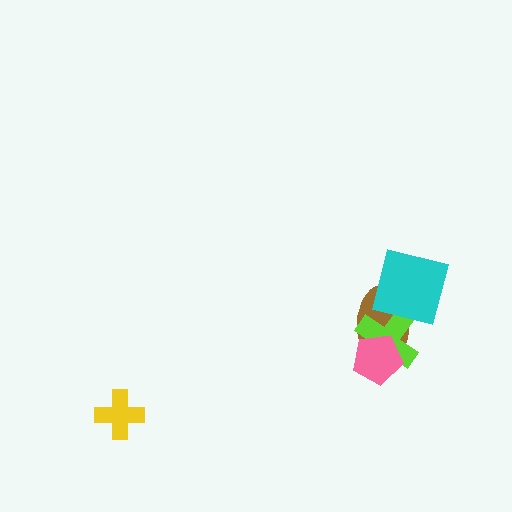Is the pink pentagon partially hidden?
No, no other shape covers it.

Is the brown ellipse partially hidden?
Yes, it is partially covered by another shape.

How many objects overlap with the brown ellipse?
3 objects overlap with the brown ellipse.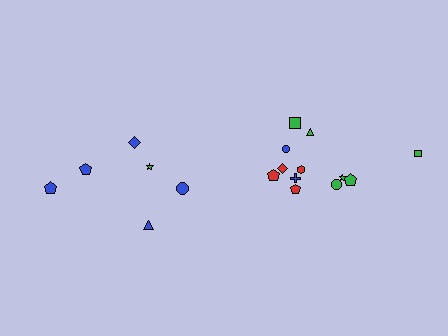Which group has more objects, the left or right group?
The right group.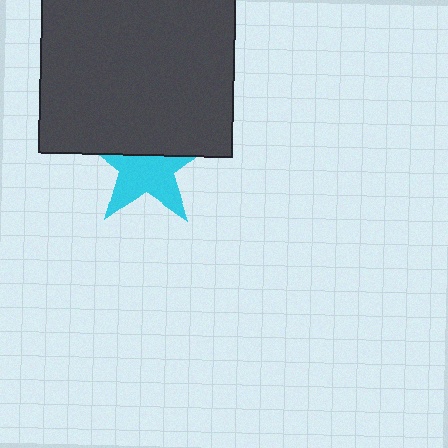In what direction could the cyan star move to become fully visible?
The cyan star could move down. That would shift it out from behind the dark gray rectangle entirely.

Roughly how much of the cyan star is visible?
About half of it is visible (roughly 58%).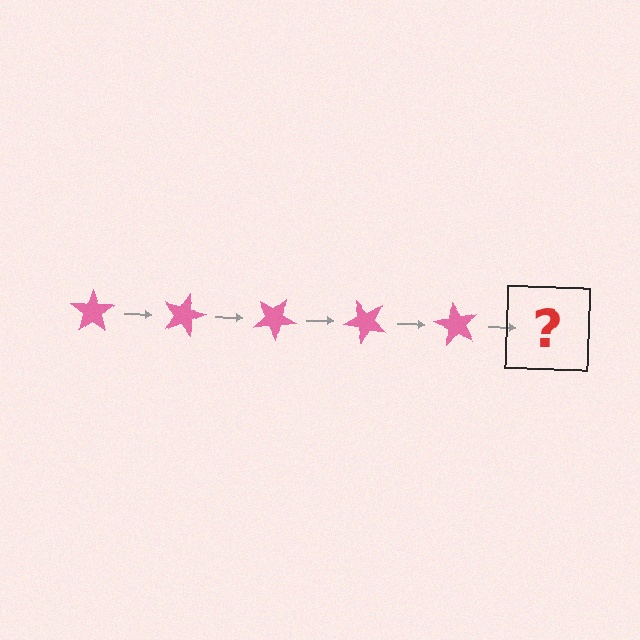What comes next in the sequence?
The next element should be a pink star rotated 75 degrees.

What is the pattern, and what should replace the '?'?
The pattern is that the star rotates 15 degrees each step. The '?' should be a pink star rotated 75 degrees.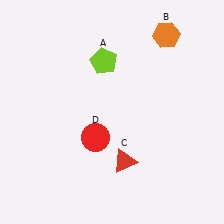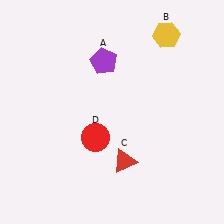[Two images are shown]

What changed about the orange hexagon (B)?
In Image 1, B is orange. In Image 2, it changed to yellow.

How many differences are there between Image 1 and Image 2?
There are 2 differences between the two images.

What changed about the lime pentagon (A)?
In Image 1, A is lime. In Image 2, it changed to purple.